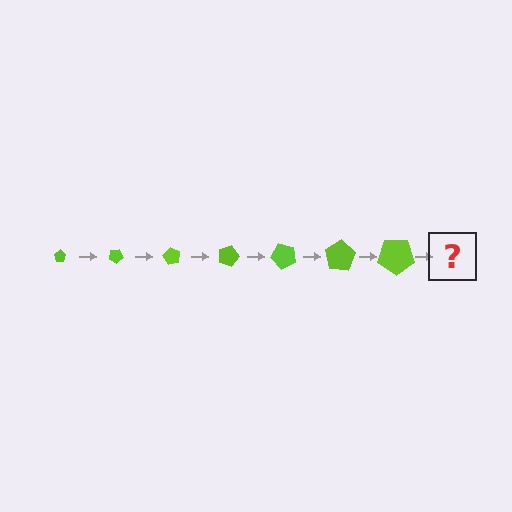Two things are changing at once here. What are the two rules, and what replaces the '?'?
The two rules are that the pentagon grows larger each step and it rotates 30 degrees each step. The '?' should be a pentagon, larger than the previous one and rotated 210 degrees from the start.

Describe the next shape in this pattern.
It should be a pentagon, larger than the previous one and rotated 210 degrees from the start.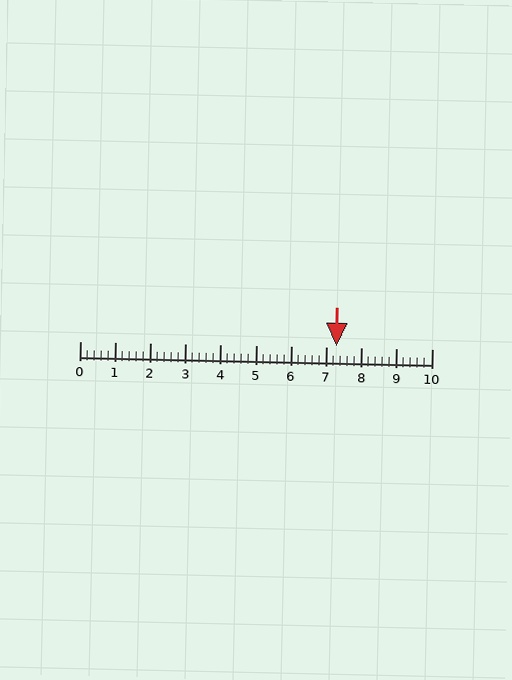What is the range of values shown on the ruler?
The ruler shows values from 0 to 10.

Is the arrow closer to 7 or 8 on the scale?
The arrow is closer to 7.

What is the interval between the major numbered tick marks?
The major tick marks are spaced 1 units apart.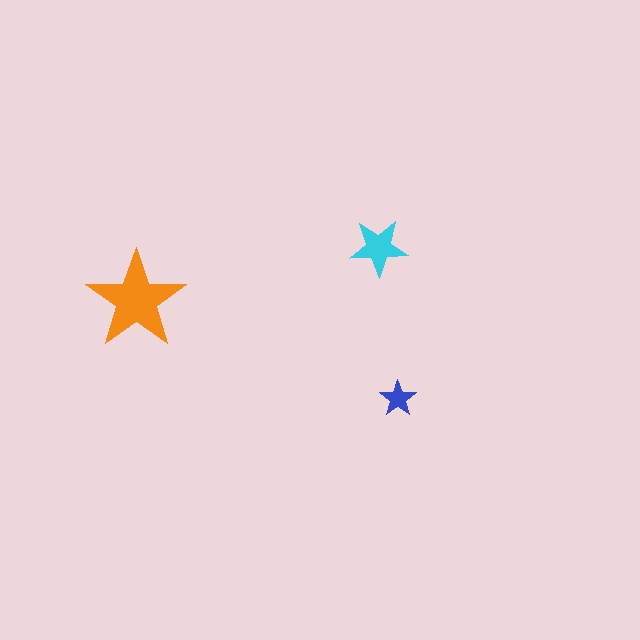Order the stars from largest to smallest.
the orange one, the cyan one, the blue one.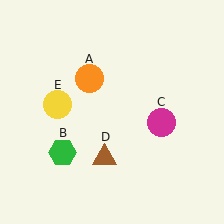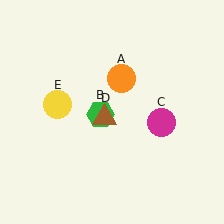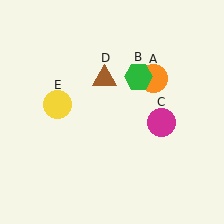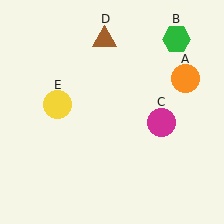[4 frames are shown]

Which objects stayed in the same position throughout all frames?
Magenta circle (object C) and yellow circle (object E) remained stationary.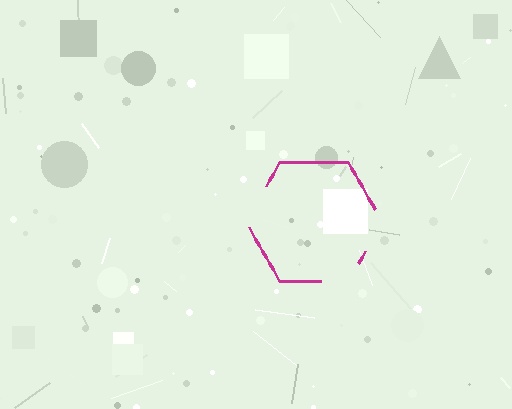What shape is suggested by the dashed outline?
The dashed outline suggests a hexagon.